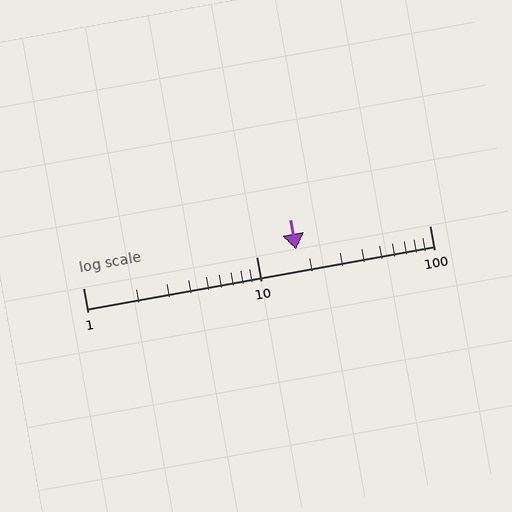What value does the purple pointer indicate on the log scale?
The pointer indicates approximately 17.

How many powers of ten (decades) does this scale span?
The scale spans 2 decades, from 1 to 100.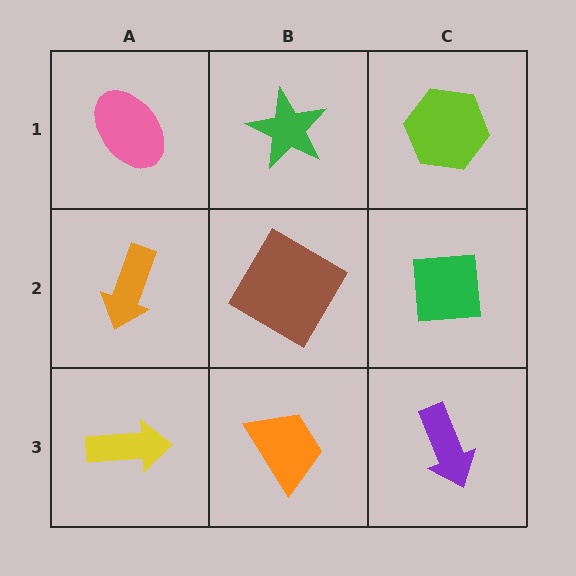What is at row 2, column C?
A green square.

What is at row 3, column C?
A purple arrow.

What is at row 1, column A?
A pink ellipse.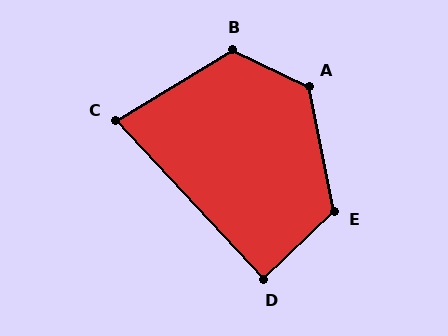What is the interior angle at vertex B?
Approximately 124 degrees (obtuse).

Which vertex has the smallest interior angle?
C, at approximately 78 degrees.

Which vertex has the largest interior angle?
A, at approximately 126 degrees.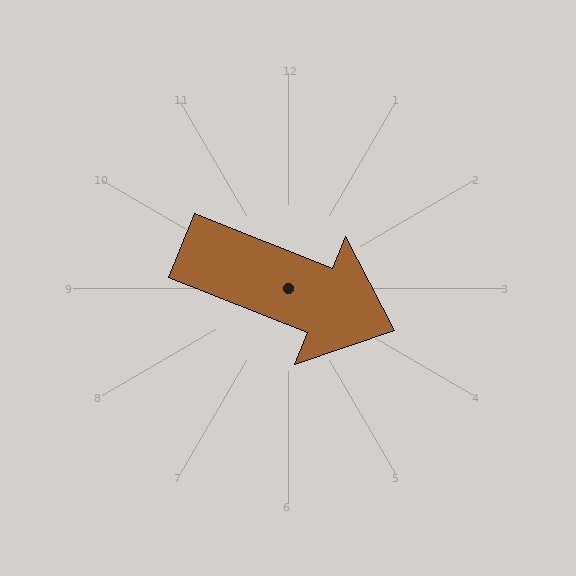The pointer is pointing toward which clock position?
Roughly 4 o'clock.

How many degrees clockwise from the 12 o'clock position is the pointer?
Approximately 112 degrees.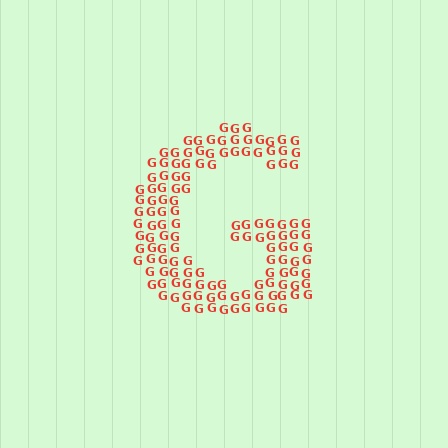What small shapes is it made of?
It is made of small letter G's.